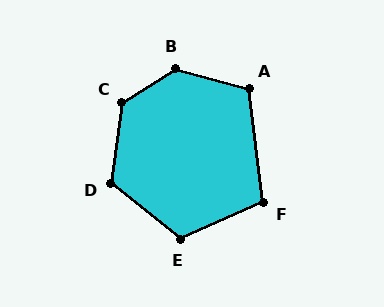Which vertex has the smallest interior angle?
F, at approximately 107 degrees.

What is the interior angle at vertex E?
Approximately 117 degrees (obtuse).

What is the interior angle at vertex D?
Approximately 121 degrees (obtuse).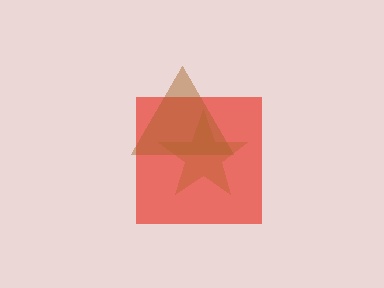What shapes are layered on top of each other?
The layered shapes are: a lime star, a red square, a brown triangle.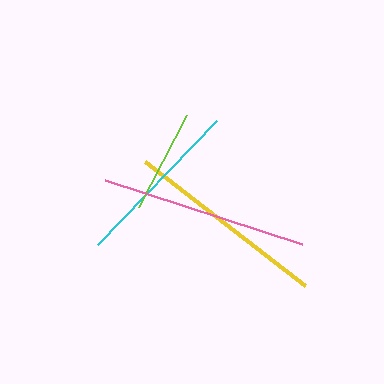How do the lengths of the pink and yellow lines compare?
The pink and yellow lines are approximately the same length.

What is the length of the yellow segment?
The yellow segment is approximately 202 pixels long.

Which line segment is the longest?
The pink line is the longest at approximately 207 pixels.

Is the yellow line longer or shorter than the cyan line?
The yellow line is longer than the cyan line.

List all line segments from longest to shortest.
From longest to shortest: pink, yellow, cyan, lime.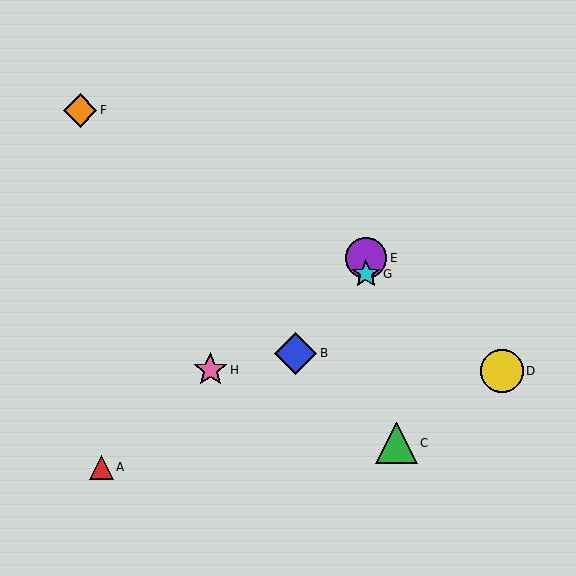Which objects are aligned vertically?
Objects E, G are aligned vertically.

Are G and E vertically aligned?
Yes, both are at x≈366.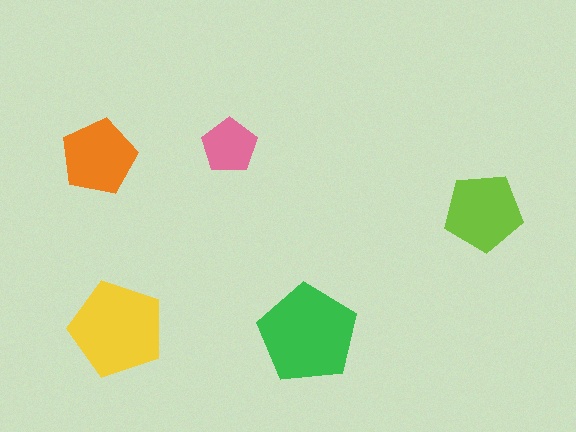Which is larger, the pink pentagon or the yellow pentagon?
The yellow one.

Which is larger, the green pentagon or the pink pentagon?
The green one.